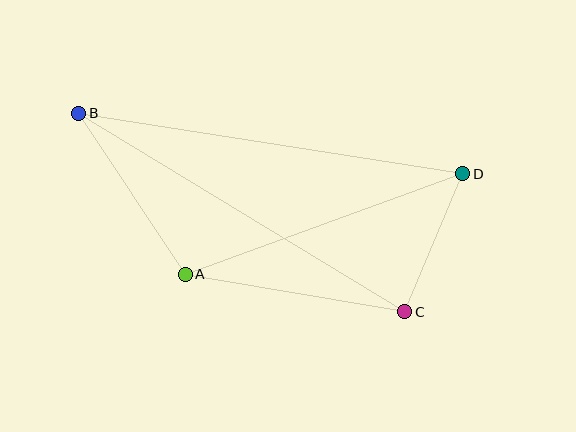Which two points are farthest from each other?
Points B and D are farthest from each other.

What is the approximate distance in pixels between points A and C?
The distance between A and C is approximately 223 pixels.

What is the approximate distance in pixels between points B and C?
The distance between B and C is approximately 382 pixels.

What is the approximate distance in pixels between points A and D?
The distance between A and D is approximately 295 pixels.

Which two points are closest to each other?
Points C and D are closest to each other.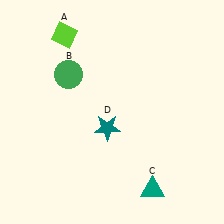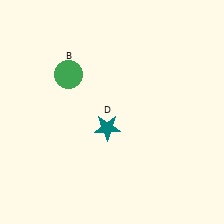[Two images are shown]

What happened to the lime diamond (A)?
The lime diamond (A) was removed in Image 2. It was in the top-left area of Image 1.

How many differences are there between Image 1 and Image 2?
There are 2 differences between the two images.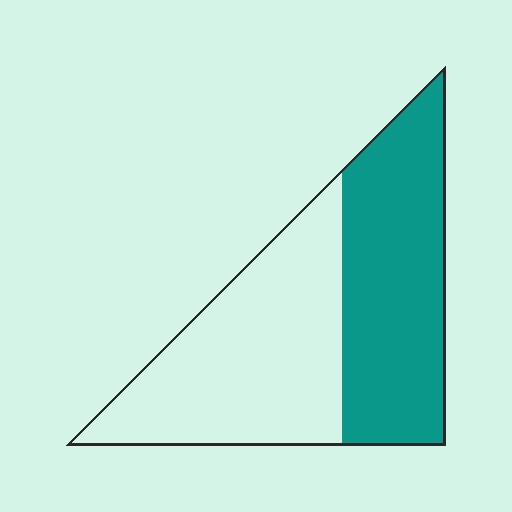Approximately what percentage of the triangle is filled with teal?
Approximately 45%.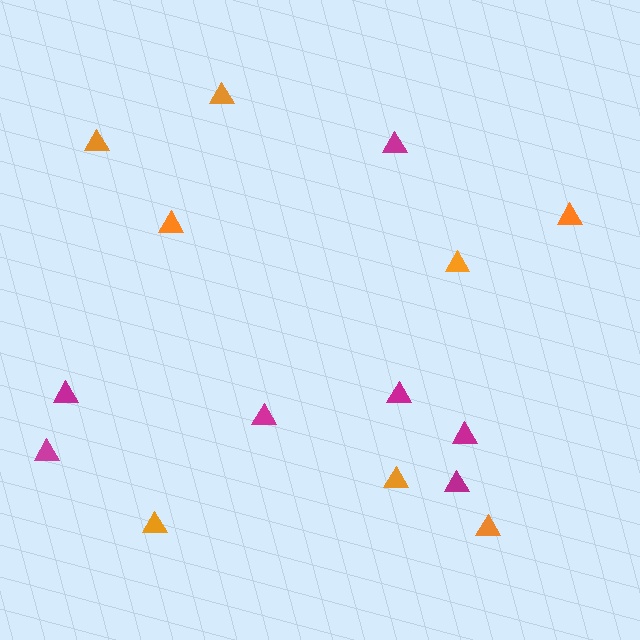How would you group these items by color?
There are 2 groups: one group of magenta triangles (7) and one group of orange triangles (8).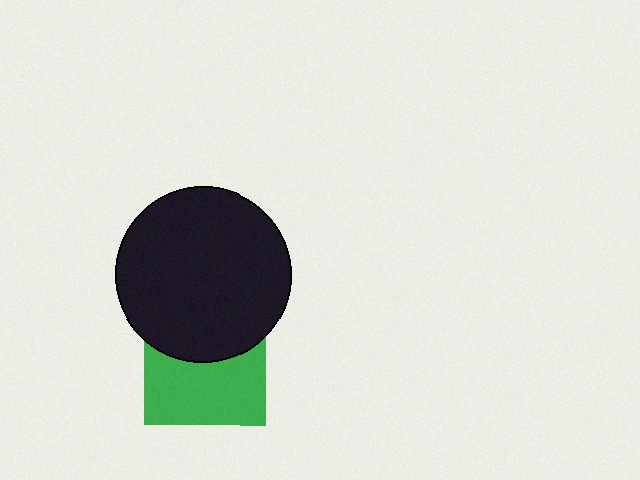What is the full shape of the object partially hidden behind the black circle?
The partially hidden object is a green square.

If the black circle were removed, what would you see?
You would see the complete green square.